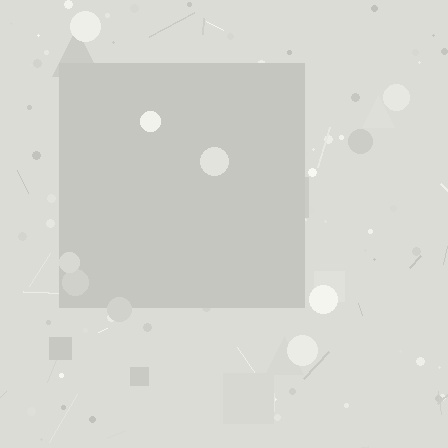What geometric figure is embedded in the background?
A square is embedded in the background.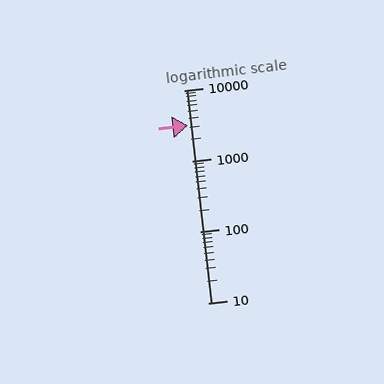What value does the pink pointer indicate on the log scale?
The pointer indicates approximately 3200.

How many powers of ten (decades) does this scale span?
The scale spans 3 decades, from 10 to 10000.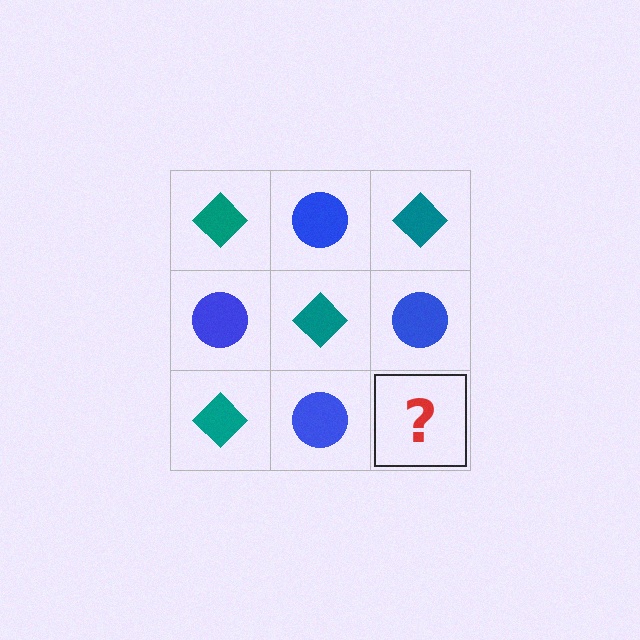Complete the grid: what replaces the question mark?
The question mark should be replaced with a teal diamond.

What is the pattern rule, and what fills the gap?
The rule is that it alternates teal diamond and blue circle in a checkerboard pattern. The gap should be filled with a teal diamond.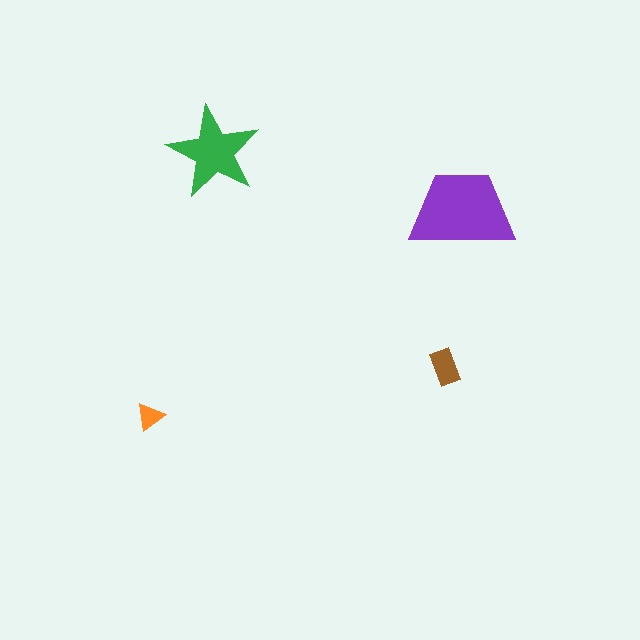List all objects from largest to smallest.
The purple trapezoid, the green star, the brown rectangle, the orange triangle.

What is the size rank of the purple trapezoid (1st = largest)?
1st.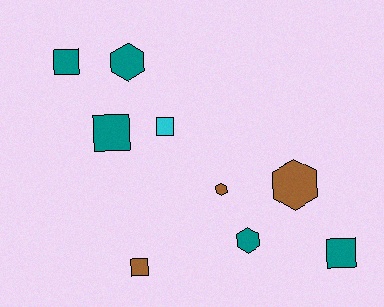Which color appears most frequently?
Teal, with 5 objects.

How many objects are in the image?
There are 9 objects.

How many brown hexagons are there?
There are 2 brown hexagons.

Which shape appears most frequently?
Square, with 5 objects.